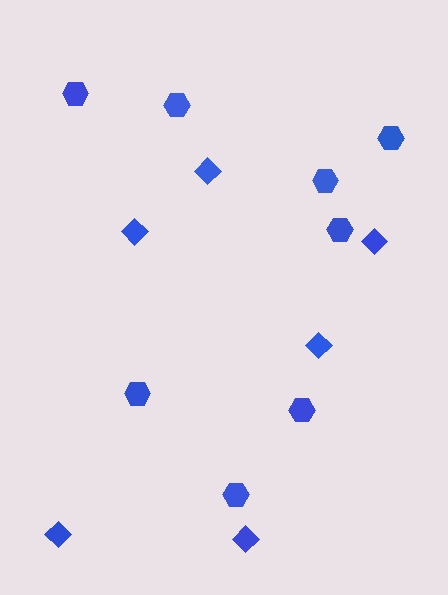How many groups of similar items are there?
There are 2 groups: one group of diamonds (6) and one group of hexagons (8).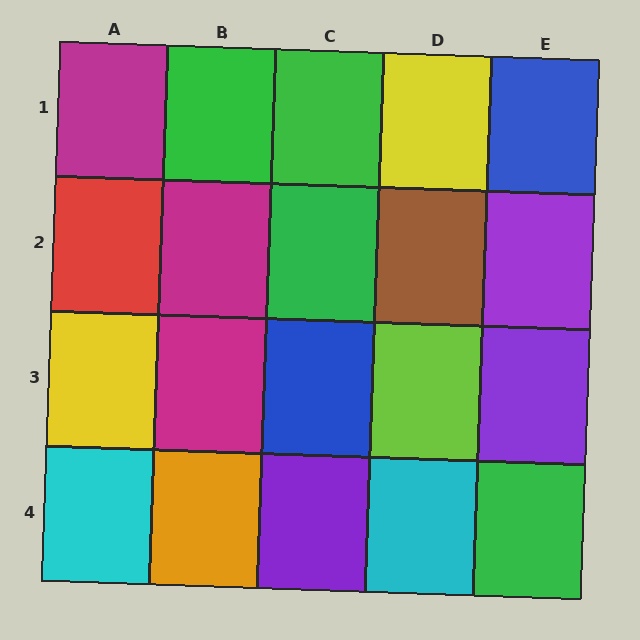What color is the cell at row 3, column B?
Magenta.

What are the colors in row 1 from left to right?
Magenta, green, green, yellow, blue.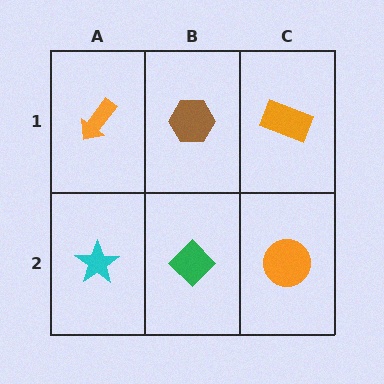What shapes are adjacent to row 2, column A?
An orange arrow (row 1, column A), a green diamond (row 2, column B).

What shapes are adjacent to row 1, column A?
A cyan star (row 2, column A), a brown hexagon (row 1, column B).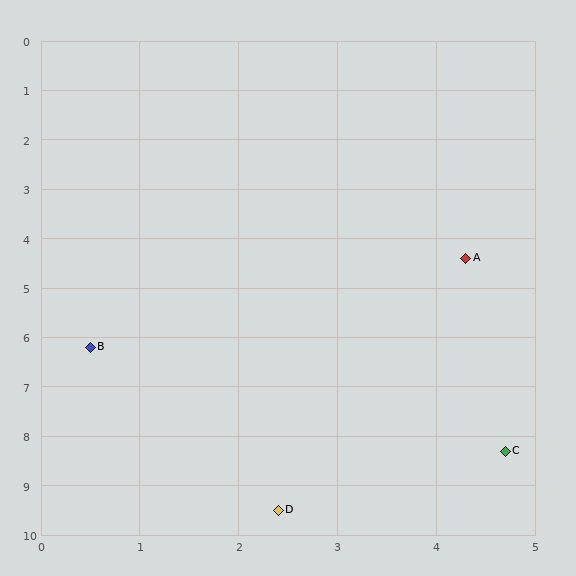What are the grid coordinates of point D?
Point D is at approximately (2.4, 9.5).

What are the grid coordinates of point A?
Point A is at approximately (4.3, 4.4).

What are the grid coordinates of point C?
Point C is at approximately (4.7, 8.3).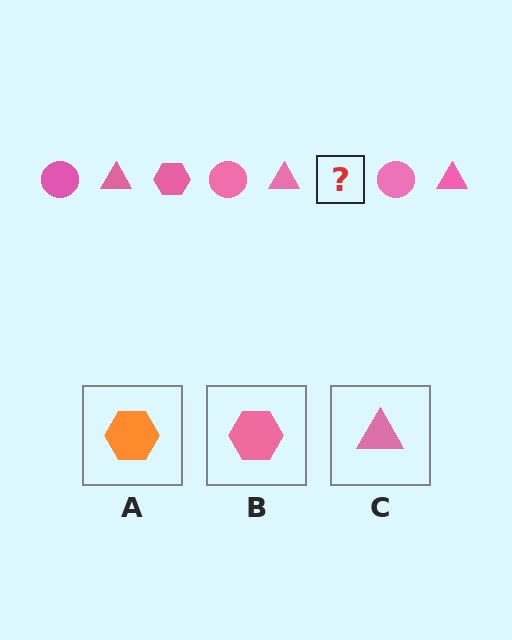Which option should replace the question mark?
Option B.